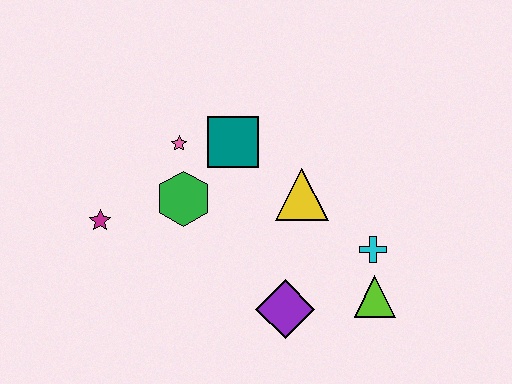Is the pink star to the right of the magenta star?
Yes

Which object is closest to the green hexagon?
The pink star is closest to the green hexagon.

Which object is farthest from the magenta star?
The lime triangle is farthest from the magenta star.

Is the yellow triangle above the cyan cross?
Yes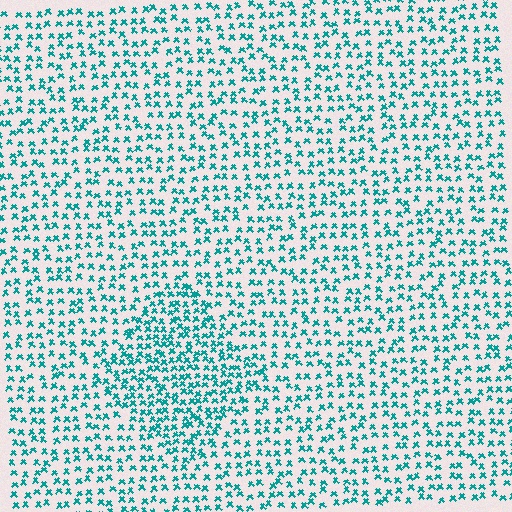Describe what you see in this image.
The image contains small teal elements arranged at two different densities. A diamond-shaped region is visible where the elements are more densely packed than the surrounding area.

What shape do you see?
I see a diamond.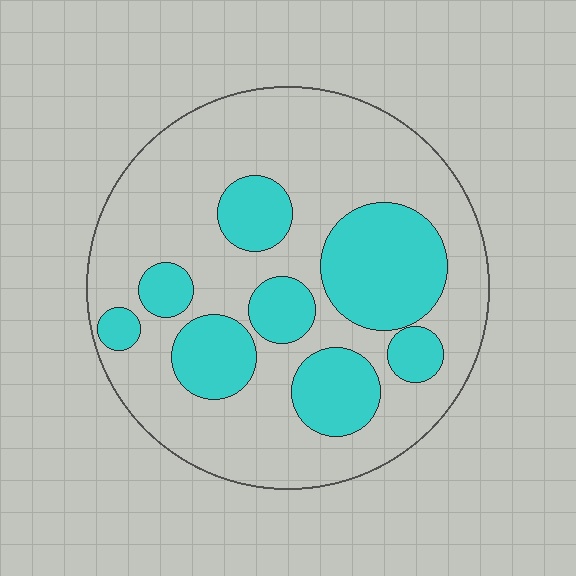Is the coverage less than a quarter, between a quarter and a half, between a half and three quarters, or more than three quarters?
Between a quarter and a half.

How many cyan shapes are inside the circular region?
8.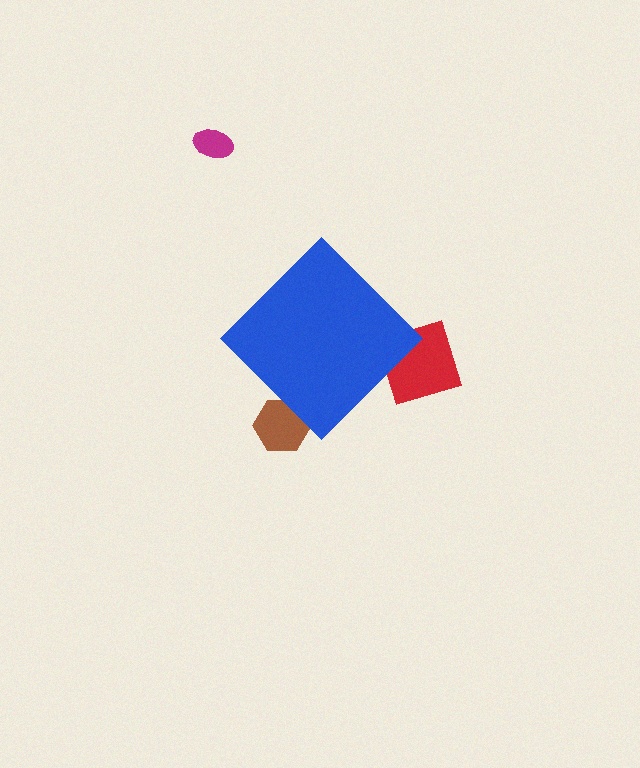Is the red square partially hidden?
Yes, the red square is partially hidden behind the blue diamond.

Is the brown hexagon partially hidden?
Yes, the brown hexagon is partially hidden behind the blue diamond.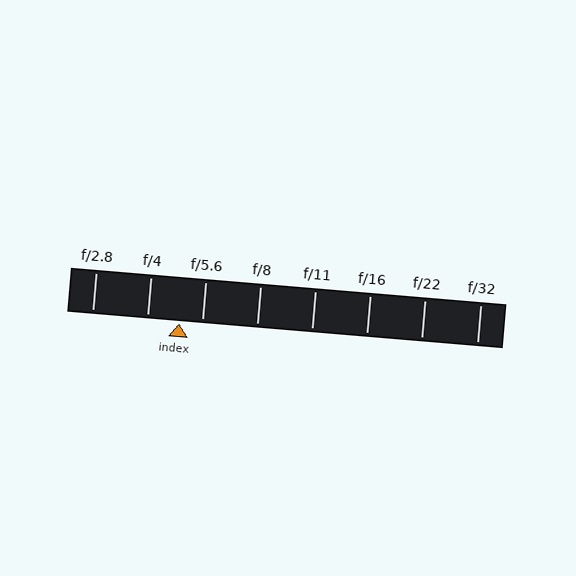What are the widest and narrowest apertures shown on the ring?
The widest aperture shown is f/2.8 and the narrowest is f/32.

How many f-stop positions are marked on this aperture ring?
There are 8 f-stop positions marked.